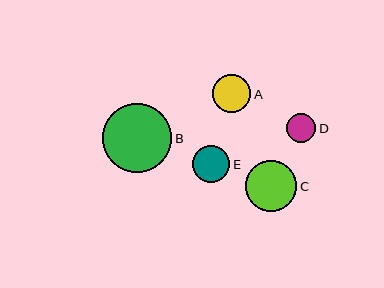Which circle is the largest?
Circle B is the largest with a size of approximately 69 pixels.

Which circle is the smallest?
Circle D is the smallest with a size of approximately 29 pixels.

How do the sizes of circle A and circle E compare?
Circle A and circle E are approximately the same size.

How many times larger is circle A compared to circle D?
Circle A is approximately 1.3 times the size of circle D.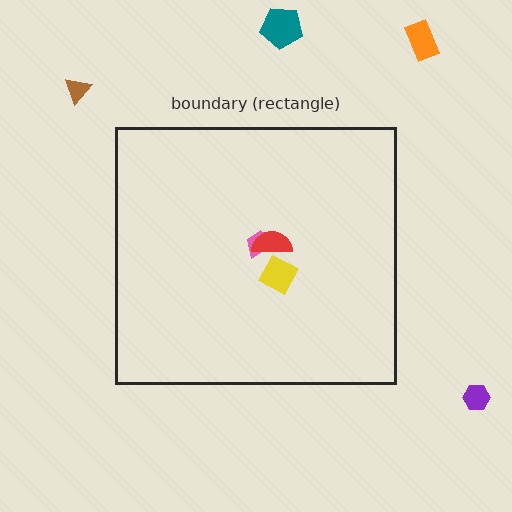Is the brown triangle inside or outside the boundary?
Outside.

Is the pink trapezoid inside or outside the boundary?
Inside.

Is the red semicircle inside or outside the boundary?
Inside.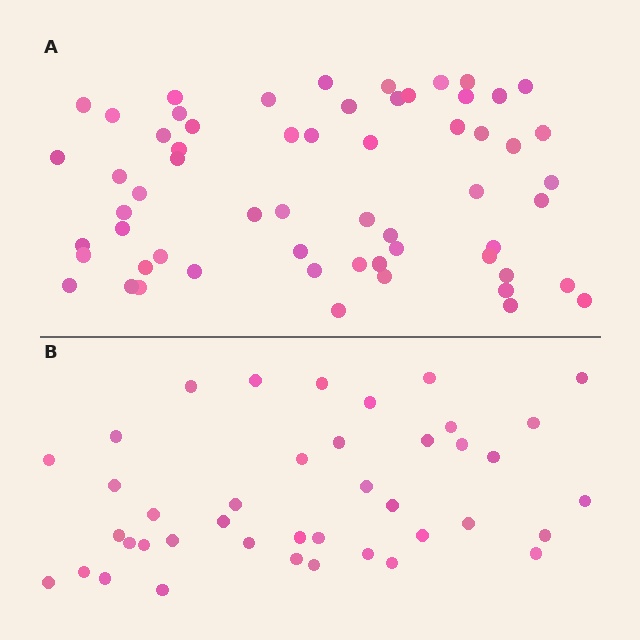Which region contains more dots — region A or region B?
Region A (the top region) has more dots.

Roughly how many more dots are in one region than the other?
Region A has approximately 20 more dots than region B.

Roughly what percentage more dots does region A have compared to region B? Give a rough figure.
About 45% more.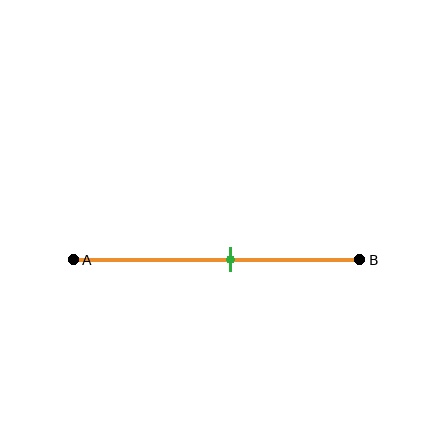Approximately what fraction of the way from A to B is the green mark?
The green mark is approximately 55% of the way from A to B.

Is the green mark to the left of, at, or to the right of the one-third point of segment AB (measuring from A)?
The green mark is to the right of the one-third point of segment AB.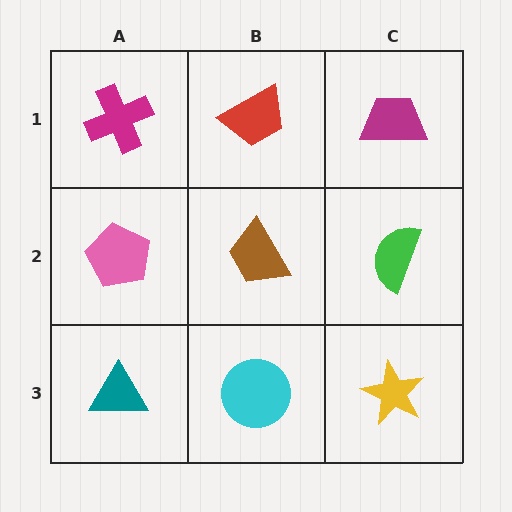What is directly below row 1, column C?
A green semicircle.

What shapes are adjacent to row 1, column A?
A pink pentagon (row 2, column A), a red trapezoid (row 1, column B).